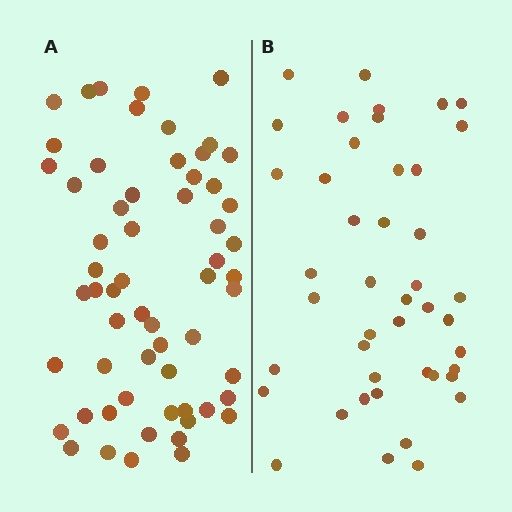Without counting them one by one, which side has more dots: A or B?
Region A (the left region) has more dots.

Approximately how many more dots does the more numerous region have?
Region A has approximately 15 more dots than region B.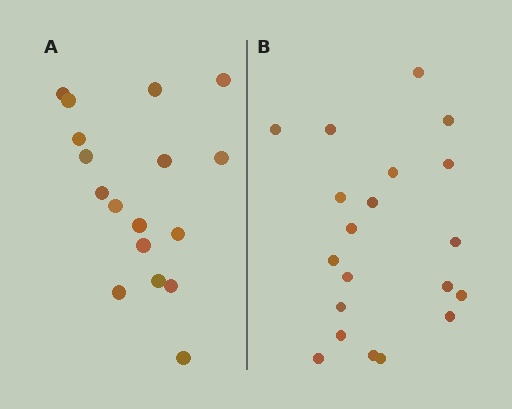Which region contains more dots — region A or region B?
Region B (the right region) has more dots.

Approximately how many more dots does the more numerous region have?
Region B has just a few more — roughly 2 or 3 more dots than region A.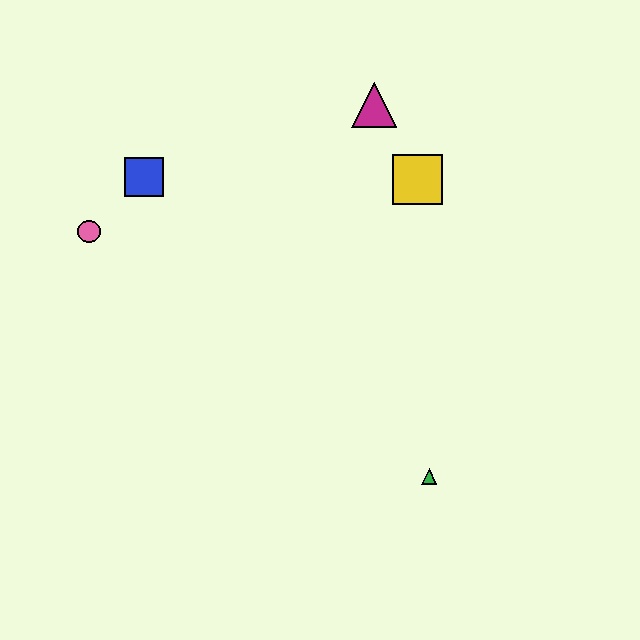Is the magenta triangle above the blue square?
Yes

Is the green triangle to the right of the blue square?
Yes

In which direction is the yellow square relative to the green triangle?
The yellow square is above the green triangle.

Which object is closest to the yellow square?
The magenta triangle is closest to the yellow square.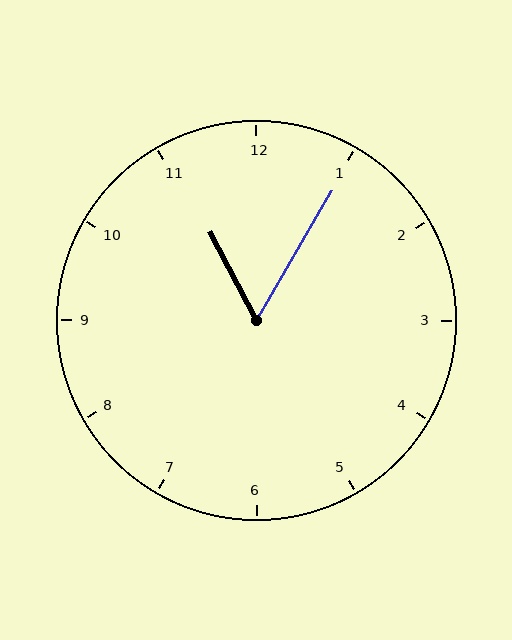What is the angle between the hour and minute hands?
Approximately 58 degrees.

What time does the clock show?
11:05.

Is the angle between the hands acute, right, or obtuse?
It is acute.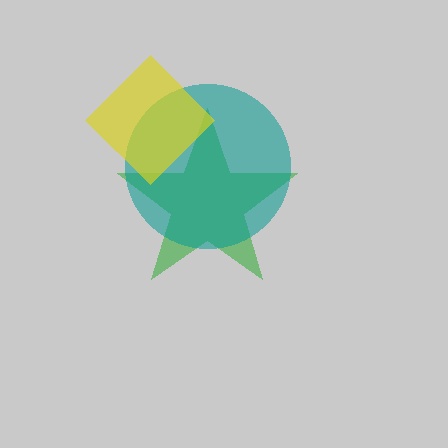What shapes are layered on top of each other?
The layered shapes are: a green star, a teal circle, a yellow diamond.